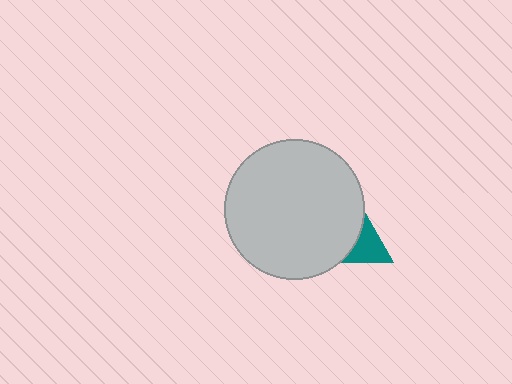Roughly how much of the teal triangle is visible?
A small part of it is visible (roughly 33%).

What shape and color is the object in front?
The object in front is a light gray circle.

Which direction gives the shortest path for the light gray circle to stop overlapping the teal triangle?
Moving left gives the shortest separation.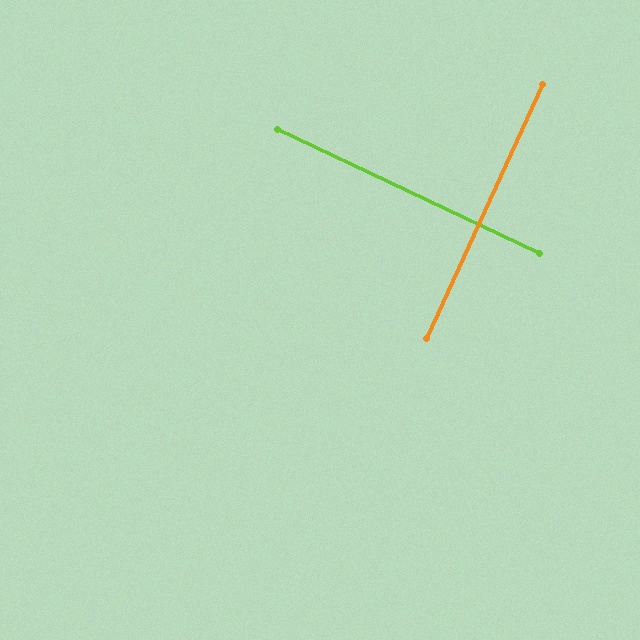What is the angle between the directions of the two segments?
Approximately 89 degrees.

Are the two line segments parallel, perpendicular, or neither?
Perpendicular — they meet at approximately 89°.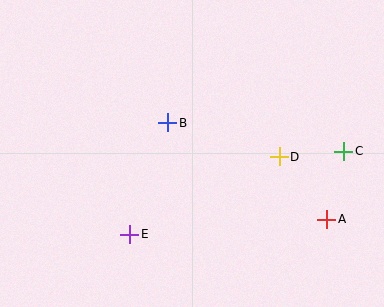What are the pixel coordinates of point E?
Point E is at (130, 234).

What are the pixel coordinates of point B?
Point B is at (168, 123).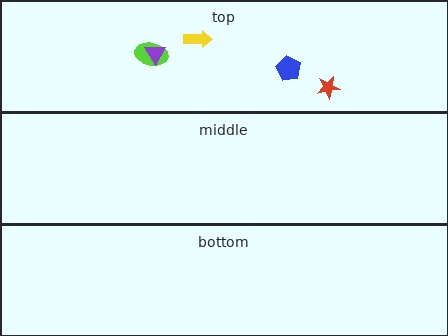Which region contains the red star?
The top region.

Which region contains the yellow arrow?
The top region.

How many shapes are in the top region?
5.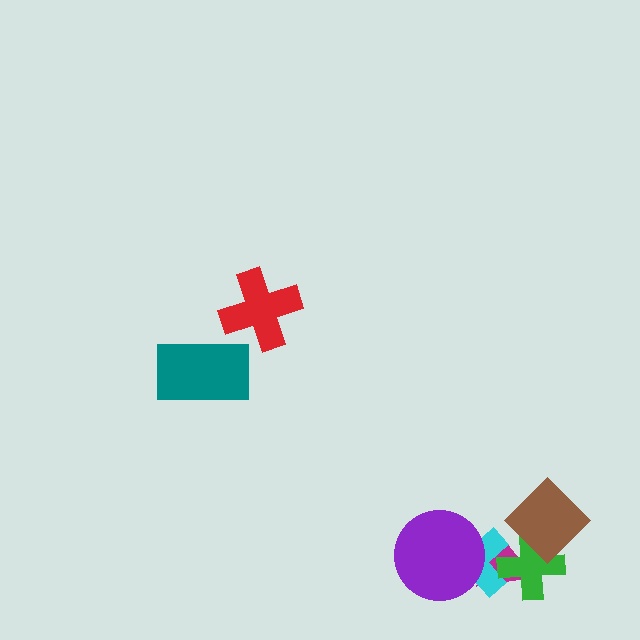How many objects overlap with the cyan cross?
3 objects overlap with the cyan cross.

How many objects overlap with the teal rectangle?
0 objects overlap with the teal rectangle.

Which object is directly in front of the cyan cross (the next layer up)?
The green cross is directly in front of the cyan cross.